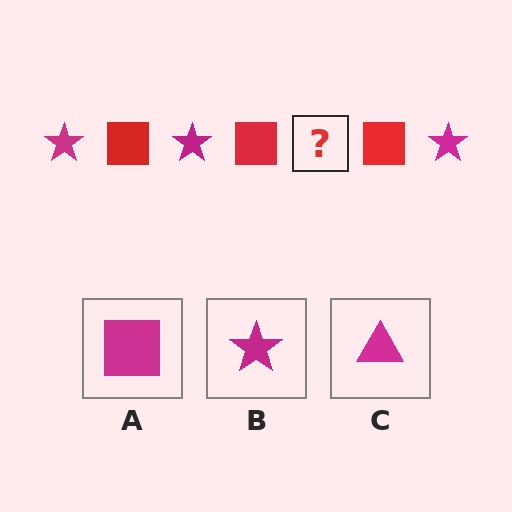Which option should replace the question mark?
Option B.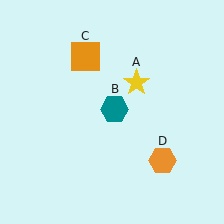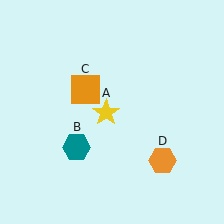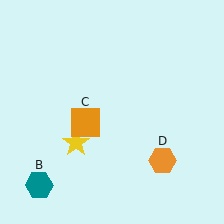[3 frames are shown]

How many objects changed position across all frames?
3 objects changed position: yellow star (object A), teal hexagon (object B), orange square (object C).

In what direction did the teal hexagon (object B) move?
The teal hexagon (object B) moved down and to the left.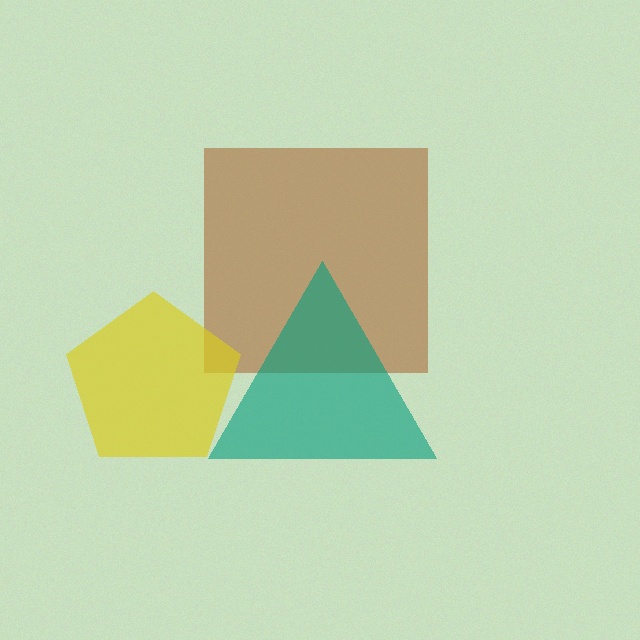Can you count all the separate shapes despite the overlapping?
Yes, there are 3 separate shapes.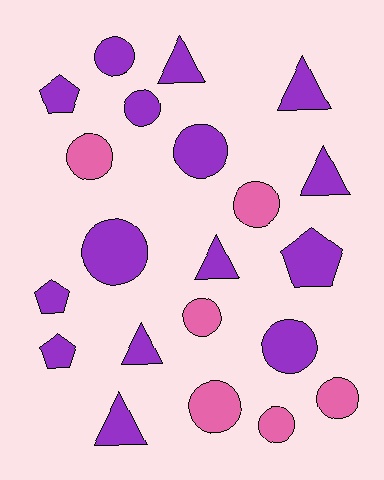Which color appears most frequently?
Purple, with 15 objects.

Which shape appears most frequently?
Circle, with 11 objects.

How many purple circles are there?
There are 5 purple circles.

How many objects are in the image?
There are 21 objects.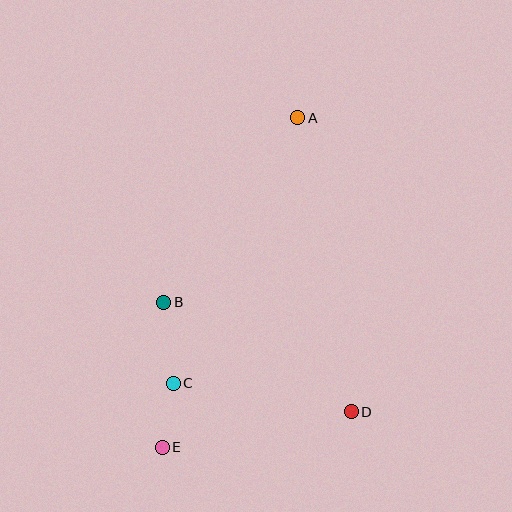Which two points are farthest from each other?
Points A and E are farthest from each other.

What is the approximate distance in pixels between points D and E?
The distance between D and E is approximately 192 pixels.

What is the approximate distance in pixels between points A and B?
The distance between A and B is approximately 228 pixels.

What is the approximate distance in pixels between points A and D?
The distance between A and D is approximately 299 pixels.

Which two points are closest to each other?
Points C and E are closest to each other.